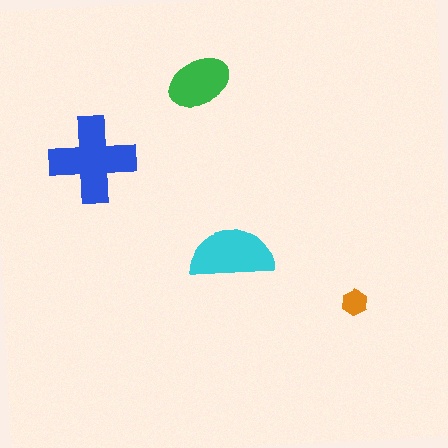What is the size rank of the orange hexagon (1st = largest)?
4th.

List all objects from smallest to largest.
The orange hexagon, the green ellipse, the cyan semicircle, the blue cross.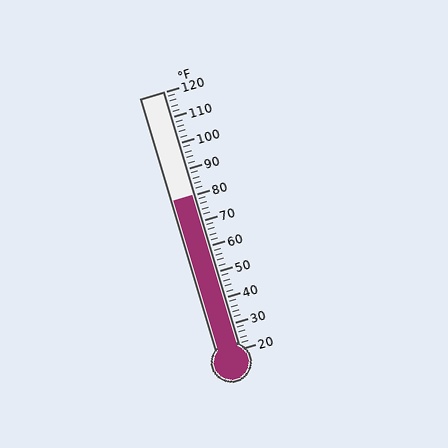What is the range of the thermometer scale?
The thermometer scale ranges from 20°F to 120°F.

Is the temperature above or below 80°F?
The temperature is at 80°F.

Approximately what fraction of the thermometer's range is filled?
The thermometer is filled to approximately 60% of its range.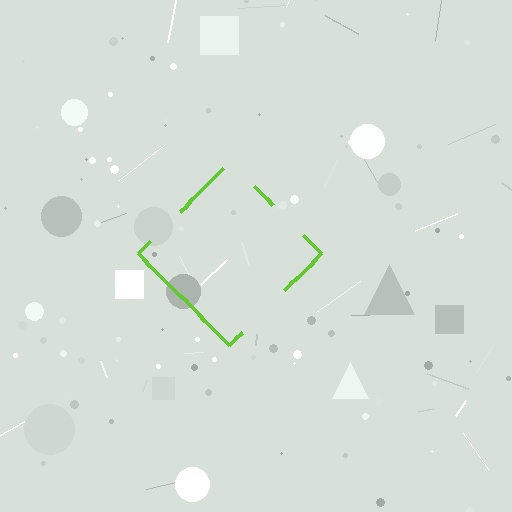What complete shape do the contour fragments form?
The contour fragments form a diamond.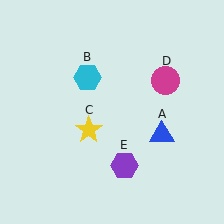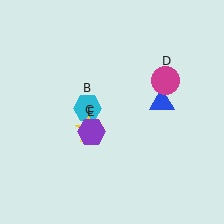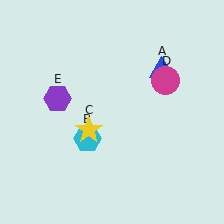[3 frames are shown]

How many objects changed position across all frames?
3 objects changed position: blue triangle (object A), cyan hexagon (object B), purple hexagon (object E).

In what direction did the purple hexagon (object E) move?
The purple hexagon (object E) moved up and to the left.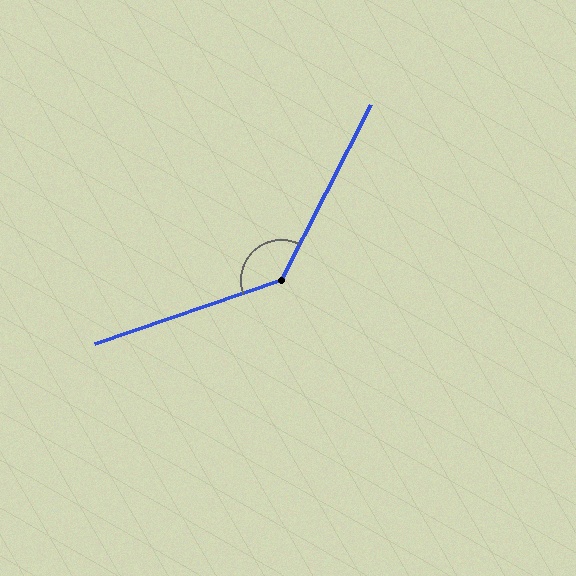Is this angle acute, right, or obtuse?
It is obtuse.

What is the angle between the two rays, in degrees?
Approximately 136 degrees.